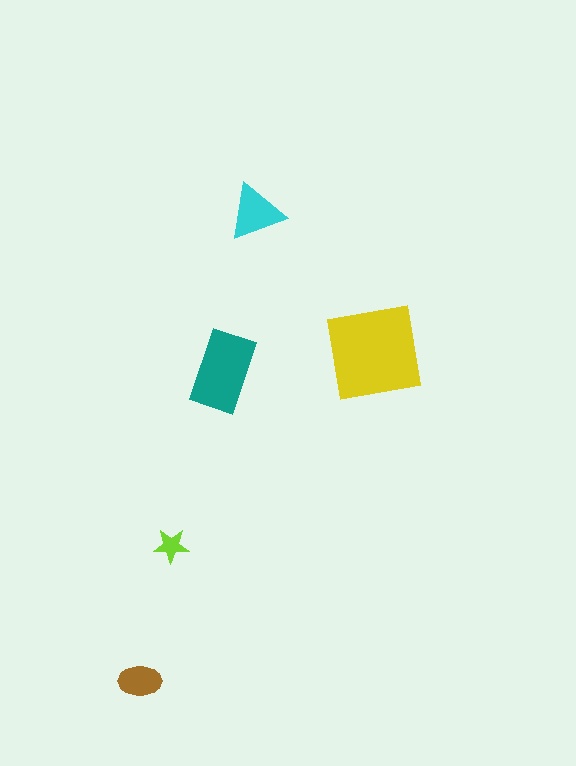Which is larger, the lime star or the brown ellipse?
The brown ellipse.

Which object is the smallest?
The lime star.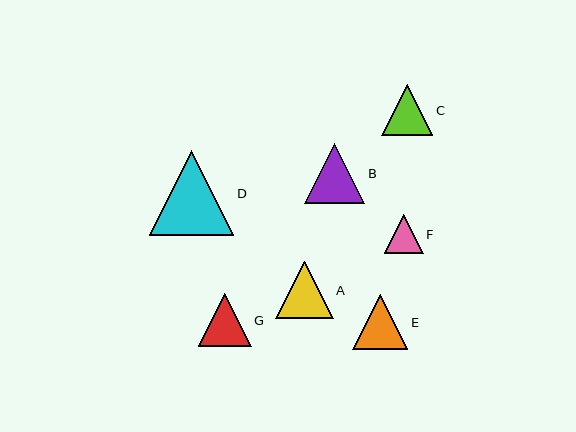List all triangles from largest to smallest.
From largest to smallest: D, B, A, E, G, C, F.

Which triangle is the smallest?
Triangle F is the smallest with a size of approximately 39 pixels.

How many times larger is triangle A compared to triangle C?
Triangle A is approximately 1.1 times the size of triangle C.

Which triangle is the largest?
Triangle D is the largest with a size of approximately 85 pixels.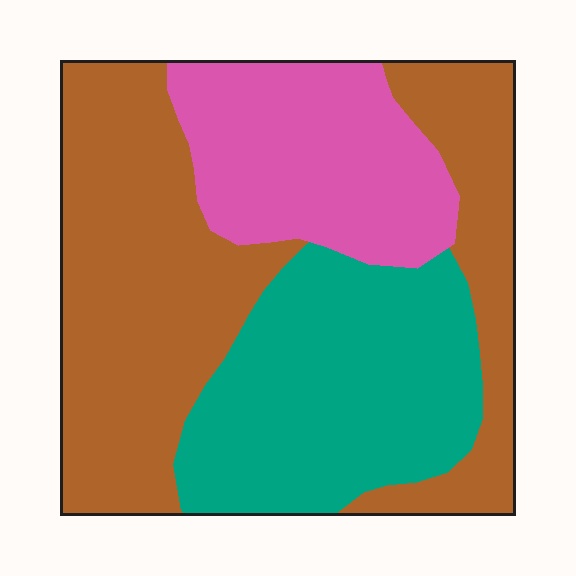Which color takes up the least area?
Pink, at roughly 20%.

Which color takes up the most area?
Brown, at roughly 50%.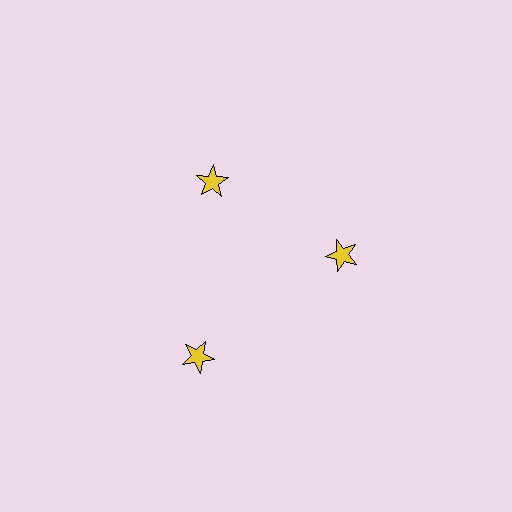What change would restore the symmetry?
The symmetry would be restored by moving it inward, back onto the ring so that all 3 stars sit at equal angles and equal distance from the center.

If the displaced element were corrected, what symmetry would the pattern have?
It would have 3-fold rotational symmetry — the pattern would map onto itself every 120 degrees.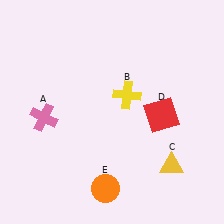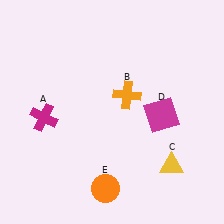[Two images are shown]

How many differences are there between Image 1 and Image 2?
There are 3 differences between the two images.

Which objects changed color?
A changed from pink to magenta. B changed from yellow to orange. D changed from red to magenta.